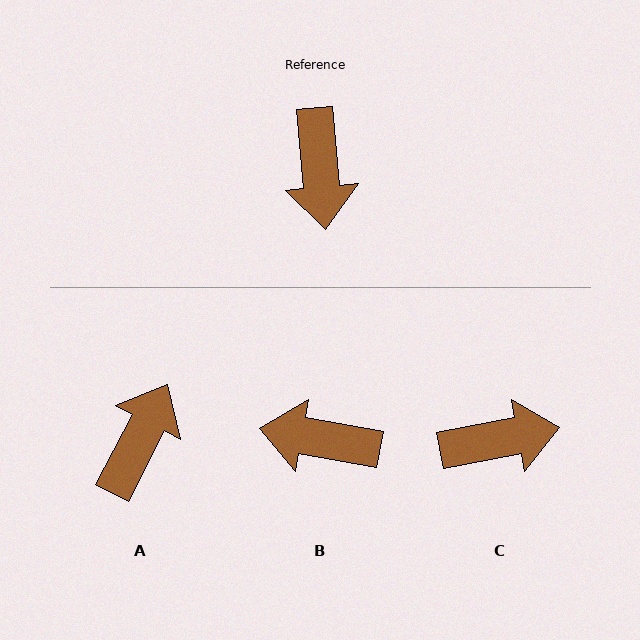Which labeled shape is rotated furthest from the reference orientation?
A, about 148 degrees away.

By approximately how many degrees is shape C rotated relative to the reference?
Approximately 95 degrees counter-clockwise.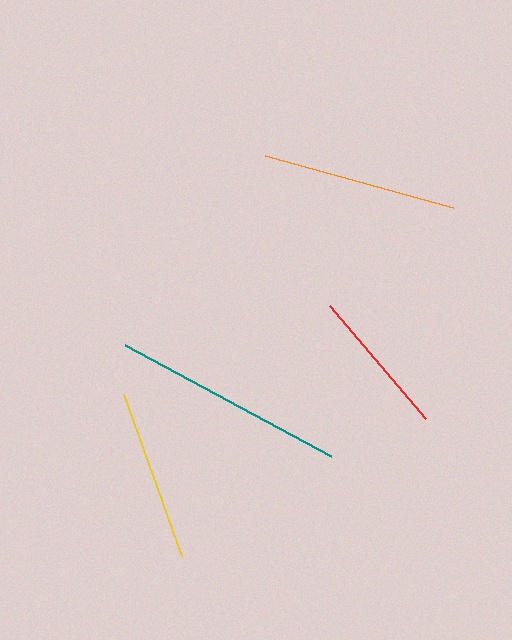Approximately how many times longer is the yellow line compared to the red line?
The yellow line is approximately 1.2 times the length of the red line.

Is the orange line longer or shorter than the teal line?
The teal line is longer than the orange line.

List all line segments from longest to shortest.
From longest to shortest: teal, orange, yellow, red.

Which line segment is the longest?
The teal line is the longest at approximately 234 pixels.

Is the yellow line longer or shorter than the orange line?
The orange line is longer than the yellow line.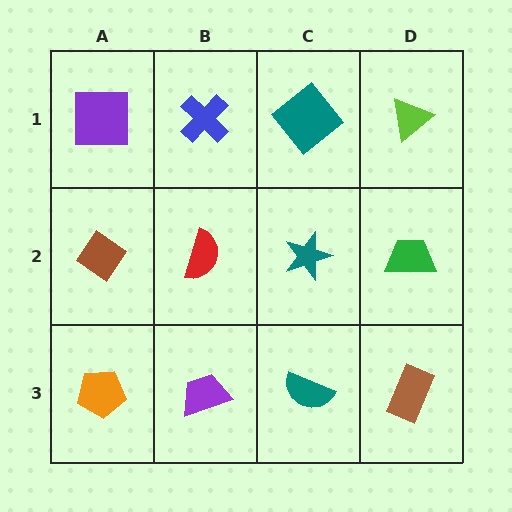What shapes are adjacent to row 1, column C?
A teal star (row 2, column C), a blue cross (row 1, column B), a lime triangle (row 1, column D).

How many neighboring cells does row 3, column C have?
3.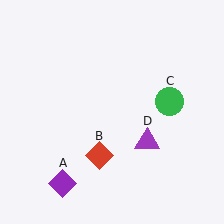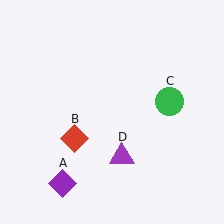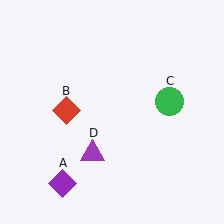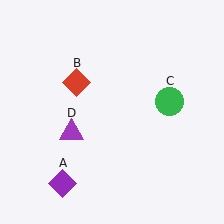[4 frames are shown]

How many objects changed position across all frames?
2 objects changed position: red diamond (object B), purple triangle (object D).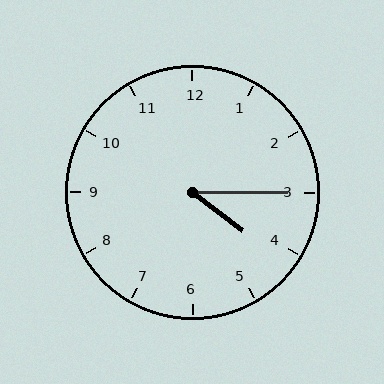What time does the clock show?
4:15.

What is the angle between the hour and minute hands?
Approximately 38 degrees.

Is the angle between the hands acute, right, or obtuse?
It is acute.